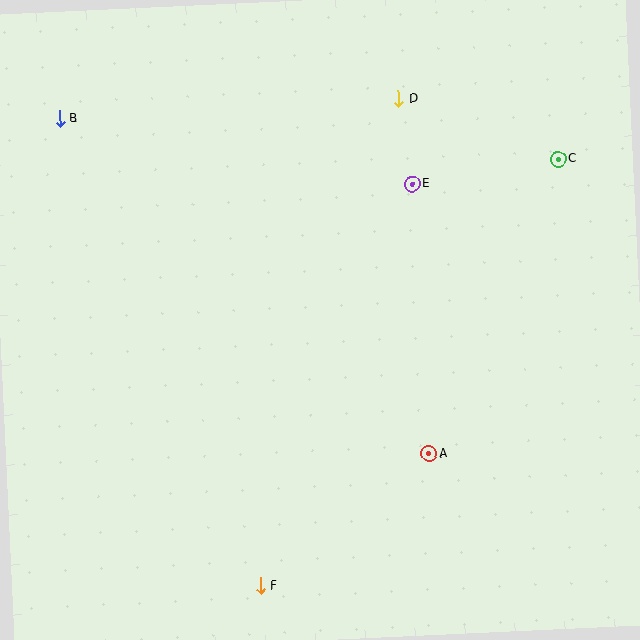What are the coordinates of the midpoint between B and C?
The midpoint between B and C is at (309, 139).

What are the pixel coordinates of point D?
Point D is at (398, 99).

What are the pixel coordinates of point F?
Point F is at (261, 586).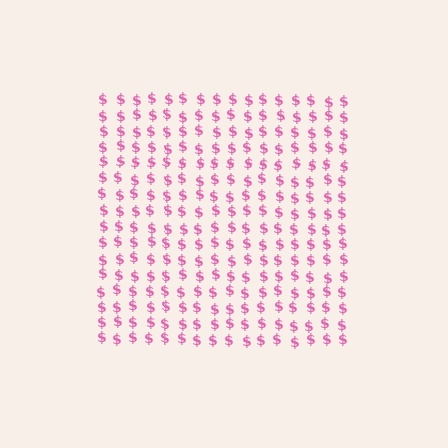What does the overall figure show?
The overall figure shows a square.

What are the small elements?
The small elements are dollar signs.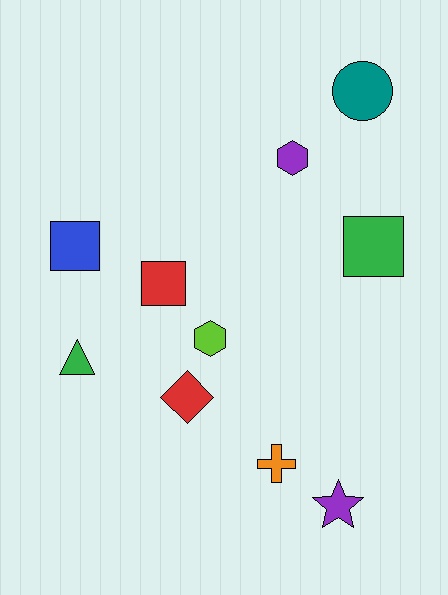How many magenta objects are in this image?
There are no magenta objects.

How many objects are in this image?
There are 10 objects.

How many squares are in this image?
There are 3 squares.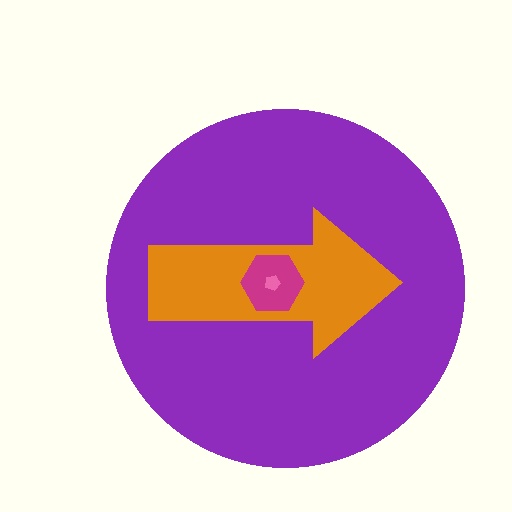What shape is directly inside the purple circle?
The orange arrow.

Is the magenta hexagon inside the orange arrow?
Yes.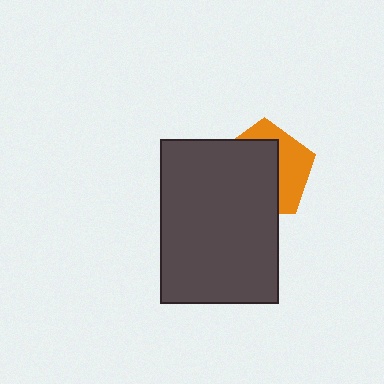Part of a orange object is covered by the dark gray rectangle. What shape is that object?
It is a pentagon.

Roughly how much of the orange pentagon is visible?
A small part of it is visible (roughly 39%).